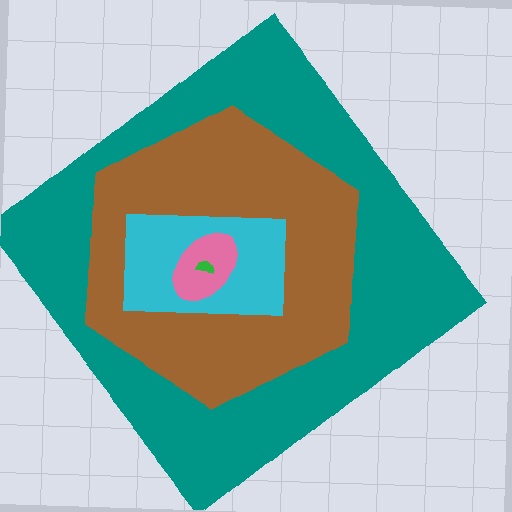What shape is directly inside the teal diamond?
The brown hexagon.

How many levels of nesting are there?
5.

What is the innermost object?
The green semicircle.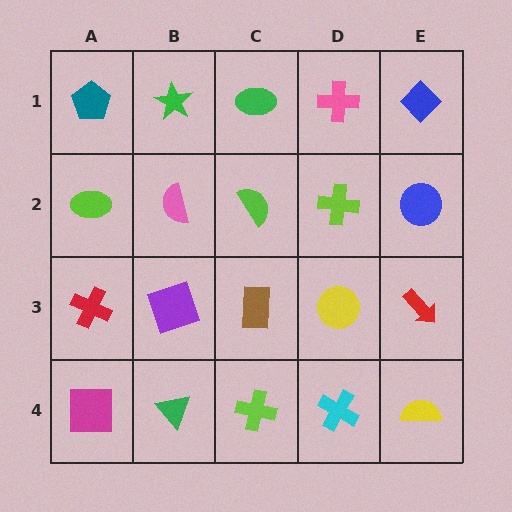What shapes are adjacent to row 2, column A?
A teal pentagon (row 1, column A), a red cross (row 3, column A), a pink semicircle (row 2, column B).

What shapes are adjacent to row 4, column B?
A purple square (row 3, column B), a magenta square (row 4, column A), a lime cross (row 4, column C).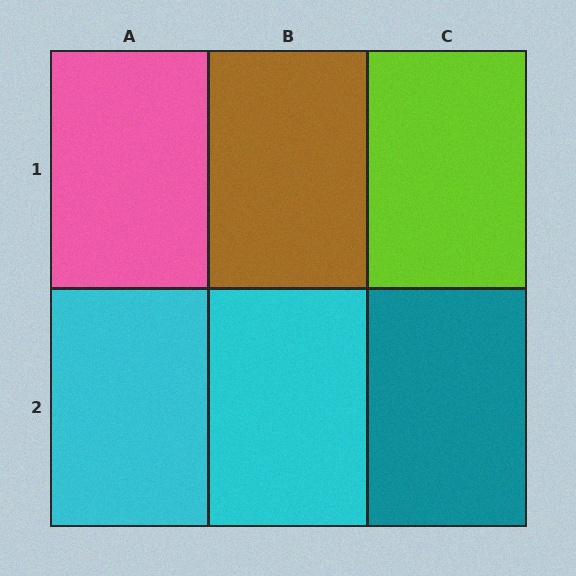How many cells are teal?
1 cell is teal.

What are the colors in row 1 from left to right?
Pink, brown, lime.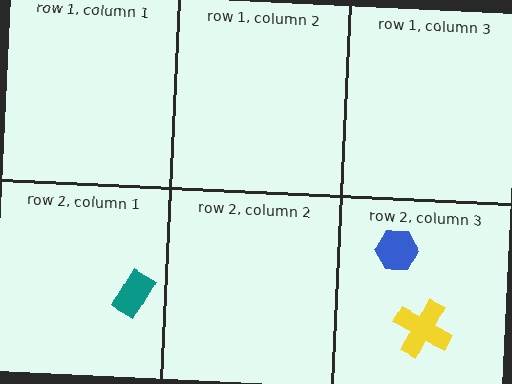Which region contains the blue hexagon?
The row 2, column 3 region.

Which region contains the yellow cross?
The row 2, column 3 region.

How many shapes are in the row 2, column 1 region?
1.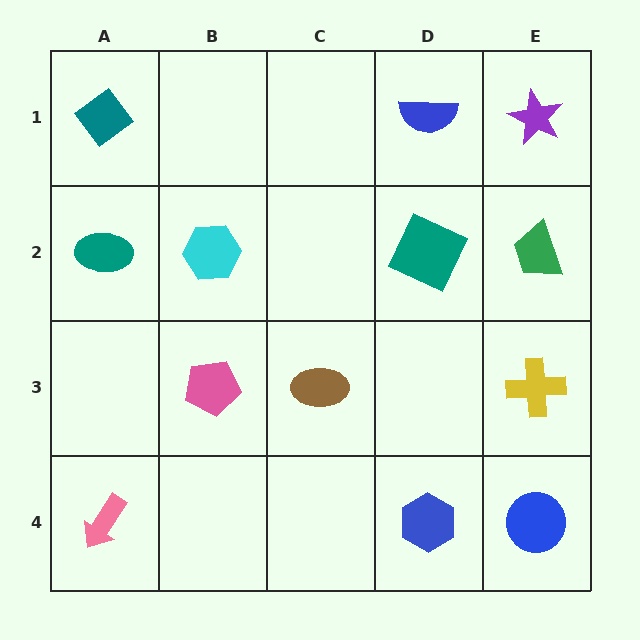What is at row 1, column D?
A blue semicircle.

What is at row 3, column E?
A yellow cross.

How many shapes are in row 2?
4 shapes.